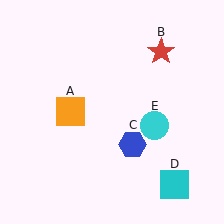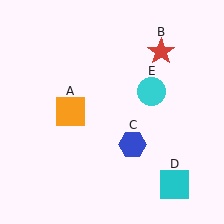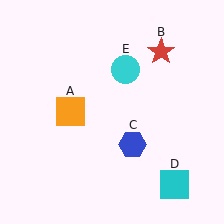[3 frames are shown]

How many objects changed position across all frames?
1 object changed position: cyan circle (object E).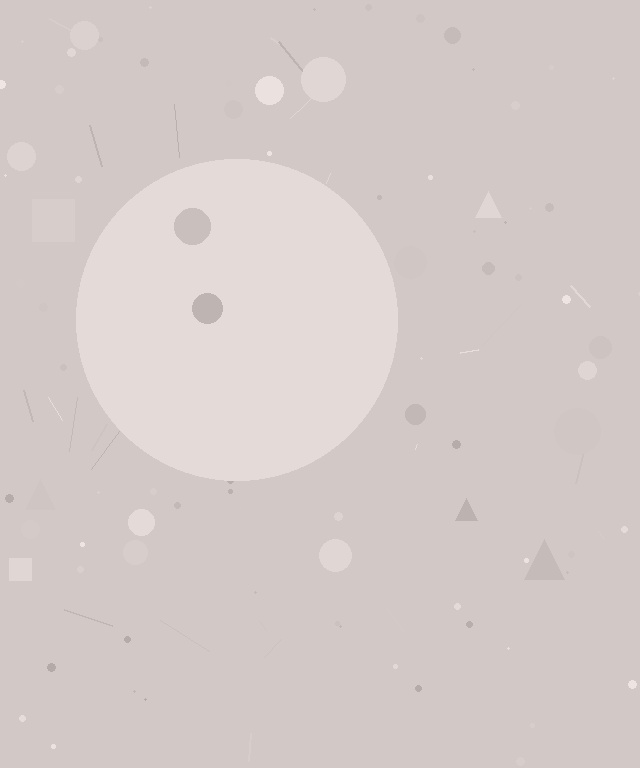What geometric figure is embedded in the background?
A circle is embedded in the background.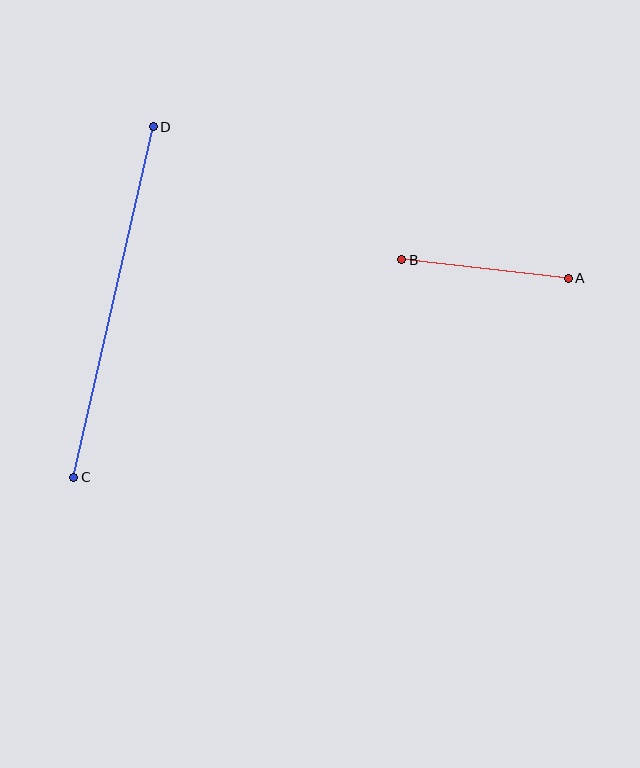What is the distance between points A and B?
The distance is approximately 167 pixels.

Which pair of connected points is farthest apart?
Points C and D are farthest apart.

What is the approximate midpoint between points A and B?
The midpoint is at approximately (485, 269) pixels.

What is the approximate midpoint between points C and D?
The midpoint is at approximately (114, 302) pixels.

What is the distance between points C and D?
The distance is approximately 359 pixels.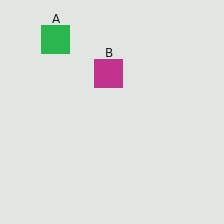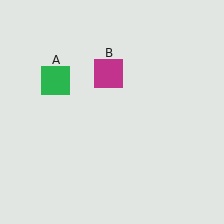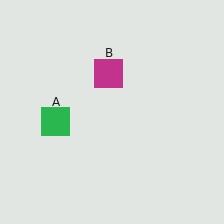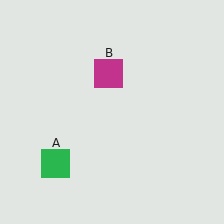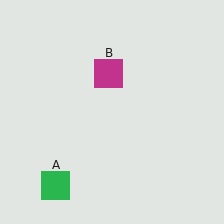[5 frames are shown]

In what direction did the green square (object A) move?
The green square (object A) moved down.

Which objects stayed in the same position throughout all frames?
Magenta square (object B) remained stationary.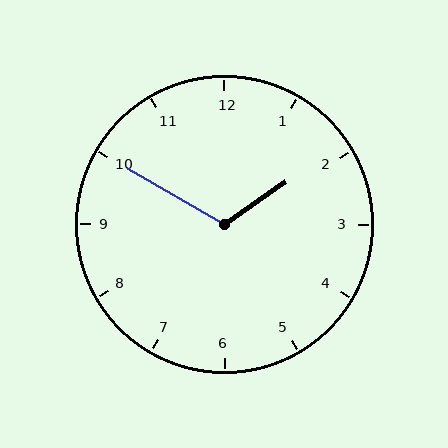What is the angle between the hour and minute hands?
Approximately 115 degrees.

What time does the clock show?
1:50.